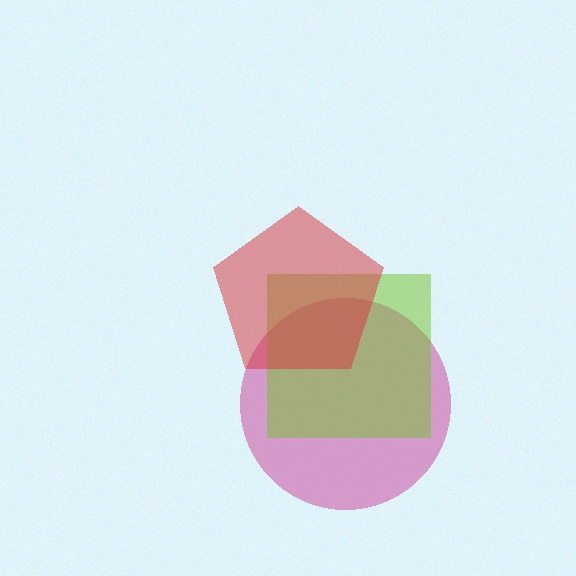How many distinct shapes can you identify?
There are 3 distinct shapes: a magenta circle, a lime square, a red pentagon.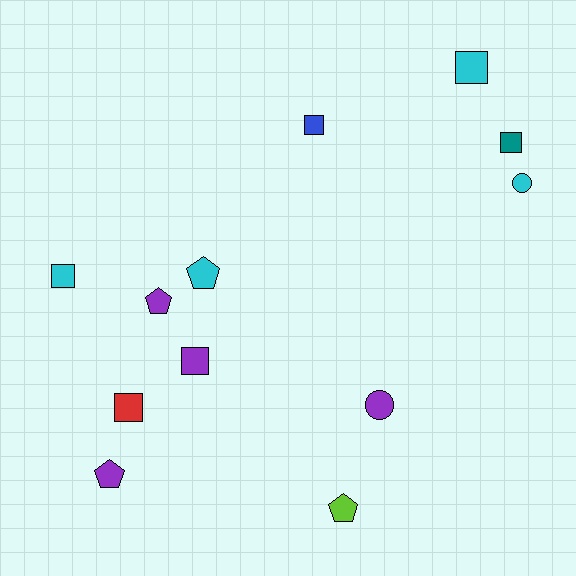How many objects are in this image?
There are 12 objects.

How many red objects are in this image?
There is 1 red object.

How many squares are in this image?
There are 6 squares.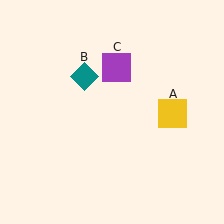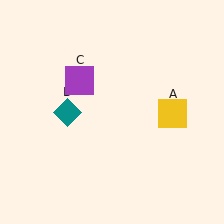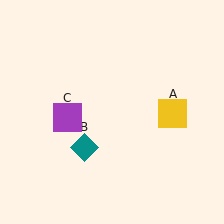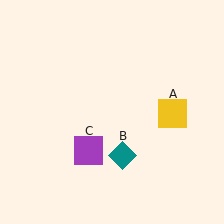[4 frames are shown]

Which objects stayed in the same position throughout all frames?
Yellow square (object A) remained stationary.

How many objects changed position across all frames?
2 objects changed position: teal diamond (object B), purple square (object C).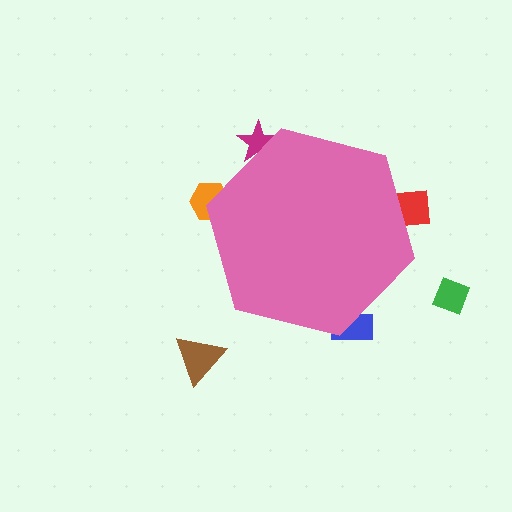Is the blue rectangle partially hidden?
Yes, the blue rectangle is partially hidden behind the pink hexagon.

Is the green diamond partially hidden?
No, the green diamond is fully visible.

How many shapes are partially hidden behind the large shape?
4 shapes are partially hidden.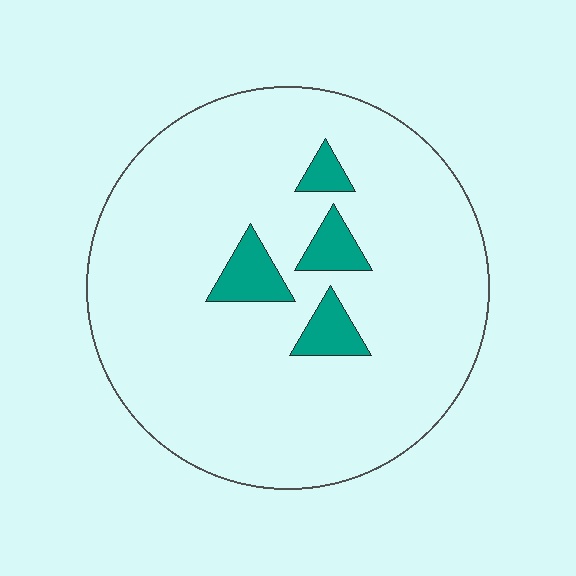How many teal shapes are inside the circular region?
4.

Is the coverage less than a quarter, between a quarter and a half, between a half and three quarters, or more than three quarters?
Less than a quarter.